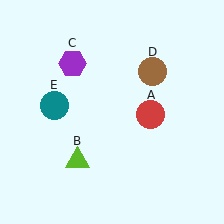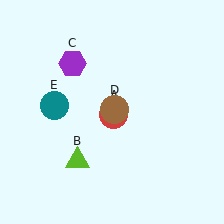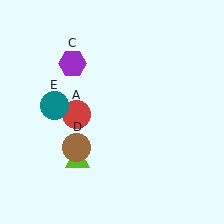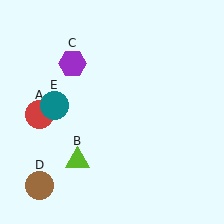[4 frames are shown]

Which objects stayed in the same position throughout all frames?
Lime triangle (object B) and purple hexagon (object C) and teal circle (object E) remained stationary.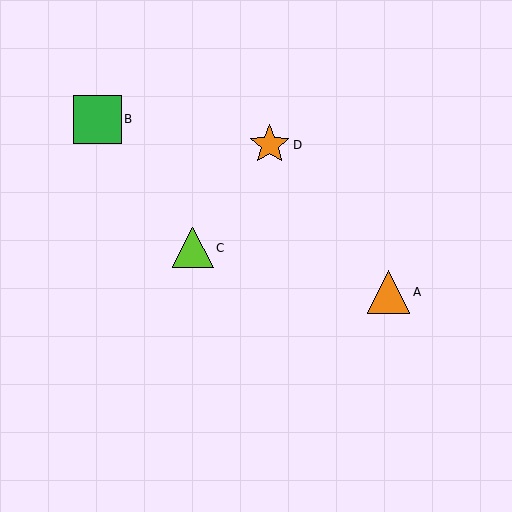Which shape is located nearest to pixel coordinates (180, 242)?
The lime triangle (labeled C) at (193, 248) is nearest to that location.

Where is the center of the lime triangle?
The center of the lime triangle is at (193, 248).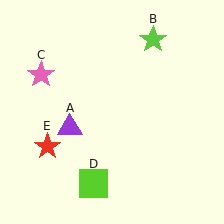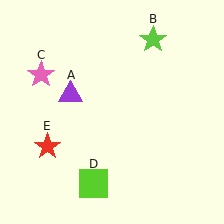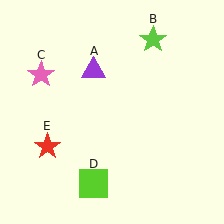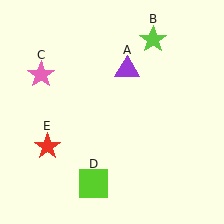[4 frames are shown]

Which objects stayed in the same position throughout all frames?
Lime star (object B) and pink star (object C) and lime square (object D) and red star (object E) remained stationary.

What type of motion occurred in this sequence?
The purple triangle (object A) rotated clockwise around the center of the scene.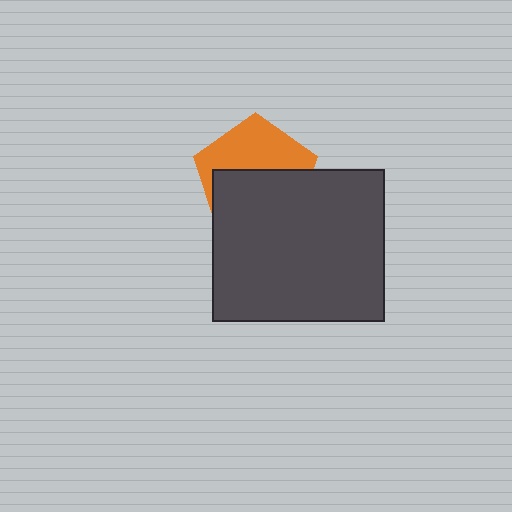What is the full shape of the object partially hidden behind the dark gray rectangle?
The partially hidden object is an orange pentagon.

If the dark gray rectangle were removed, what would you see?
You would see the complete orange pentagon.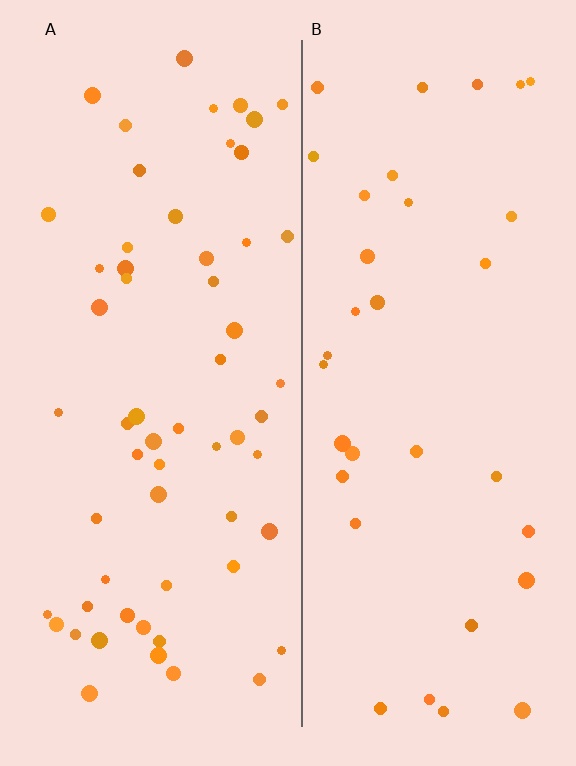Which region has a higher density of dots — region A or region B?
A (the left).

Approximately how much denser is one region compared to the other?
Approximately 1.7× — region A over region B.